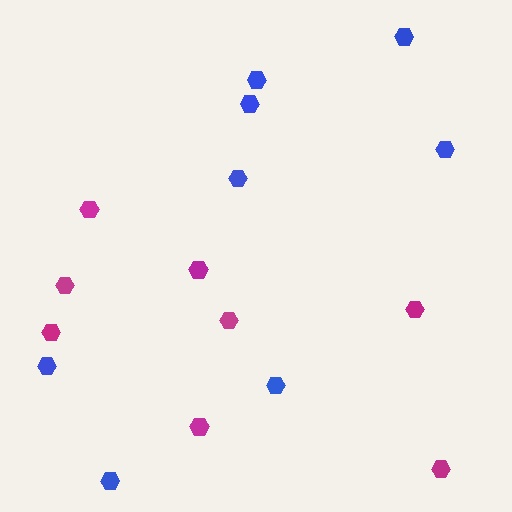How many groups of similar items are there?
There are 2 groups: one group of magenta hexagons (8) and one group of blue hexagons (8).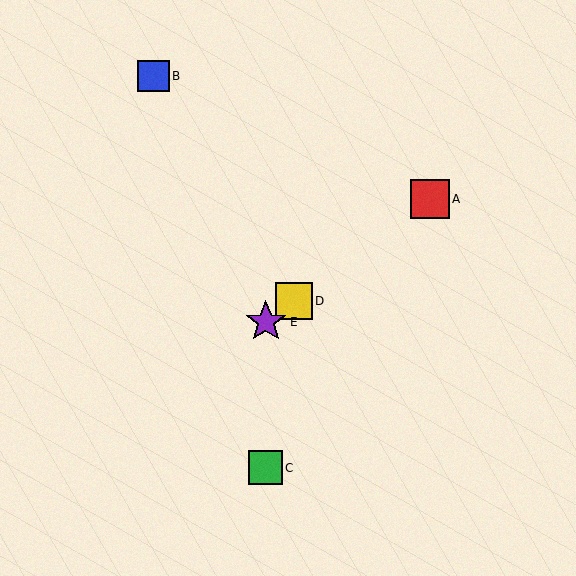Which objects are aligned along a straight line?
Objects A, D, E are aligned along a straight line.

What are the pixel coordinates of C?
Object C is at (265, 468).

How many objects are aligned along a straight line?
3 objects (A, D, E) are aligned along a straight line.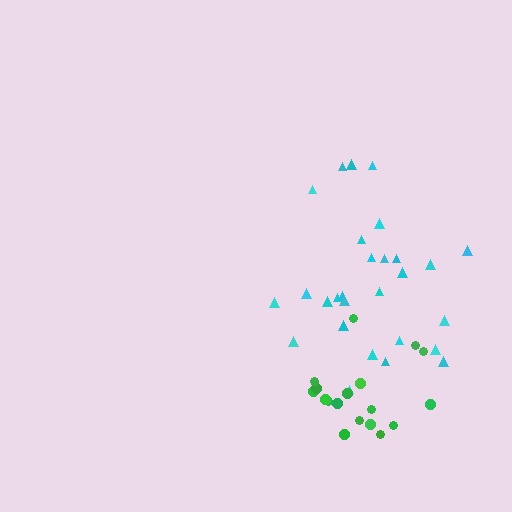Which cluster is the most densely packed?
Green.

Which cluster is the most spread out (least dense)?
Cyan.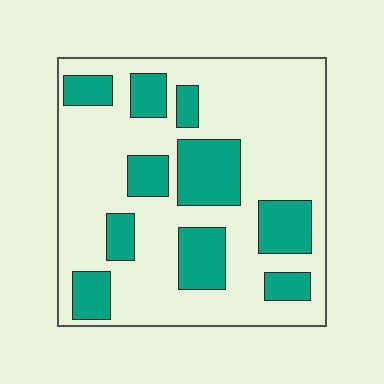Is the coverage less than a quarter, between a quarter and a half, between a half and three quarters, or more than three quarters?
Between a quarter and a half.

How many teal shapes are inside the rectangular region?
10.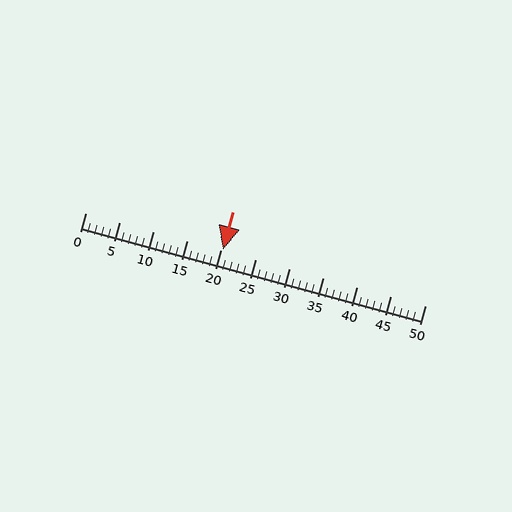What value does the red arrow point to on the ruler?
The red arrow points to approximately 20.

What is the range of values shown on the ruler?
The ruler shows values from 0 to 50.